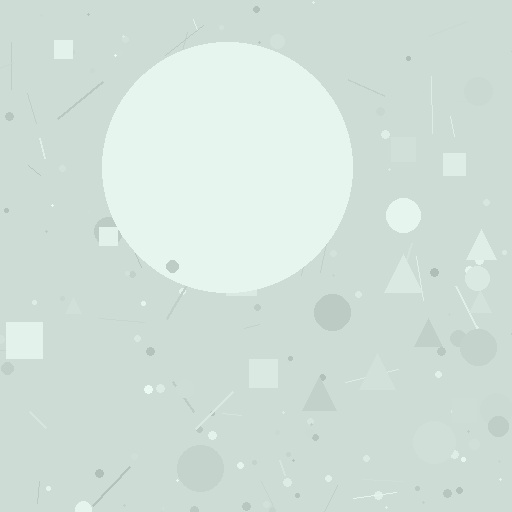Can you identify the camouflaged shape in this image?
The camouflaged shape is a circle.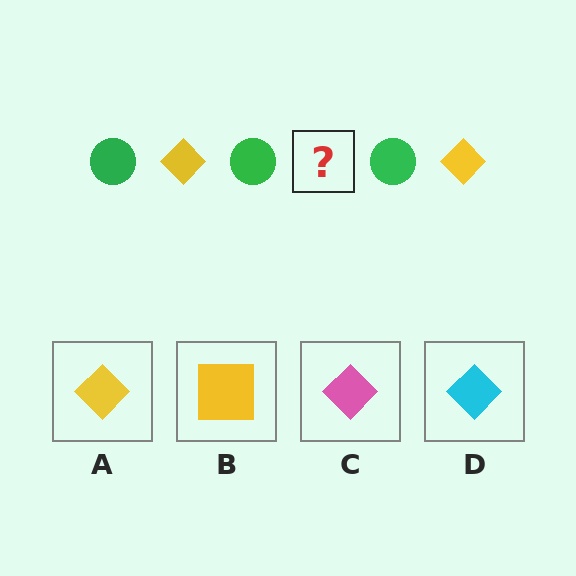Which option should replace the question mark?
Option A.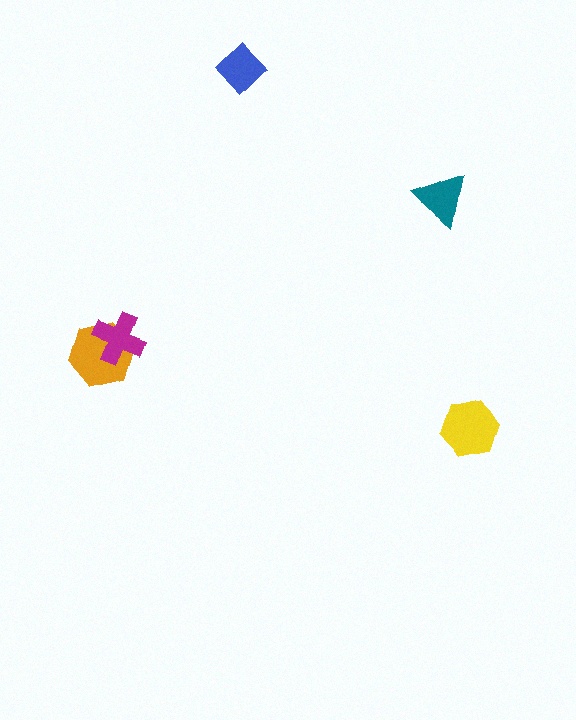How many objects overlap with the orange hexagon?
1 object overlaps with the orange hexagon.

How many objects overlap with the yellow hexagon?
0 objects overlap with the yellow hexagon.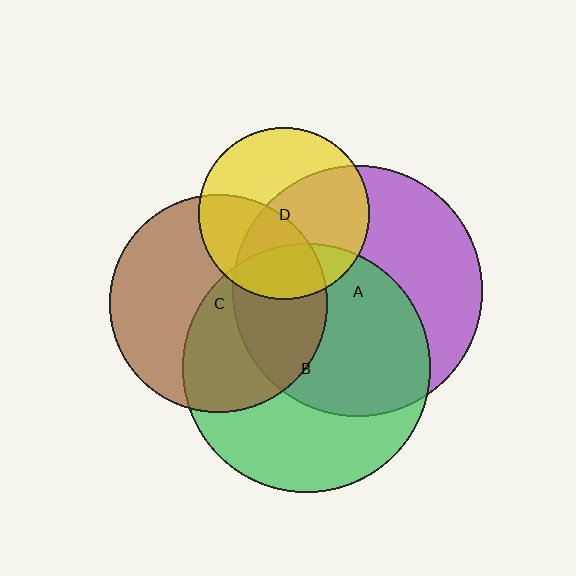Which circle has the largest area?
Circle A (purple).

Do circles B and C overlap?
Yes.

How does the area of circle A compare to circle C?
Approximately 1.3 times.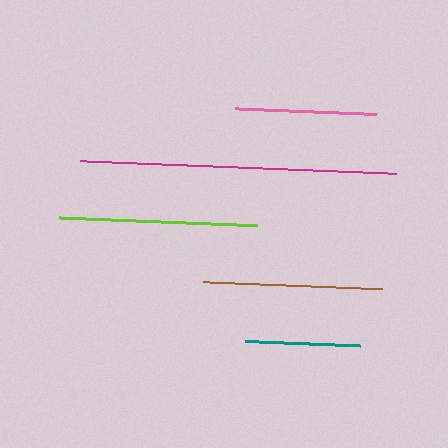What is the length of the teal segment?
The teal segment is approximately 115 pixels long.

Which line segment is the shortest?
The teal line is the shortest at approximately 115 pixels.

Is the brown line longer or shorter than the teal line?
The brown line is longer than the teal line.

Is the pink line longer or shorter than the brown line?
The brown line is longer than the pink line.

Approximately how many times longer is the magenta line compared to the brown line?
The magenta line is approximately 1.8 times the length of the brown line.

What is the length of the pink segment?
The pink segment is approximately 142 pixels long.